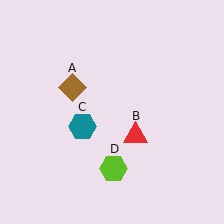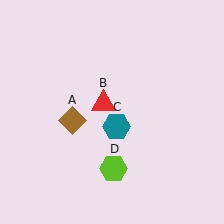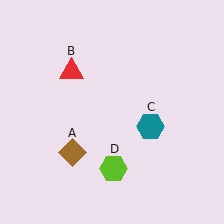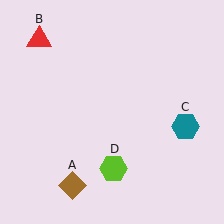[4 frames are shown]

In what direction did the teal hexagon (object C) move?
The teal hexagon (object C) moved right.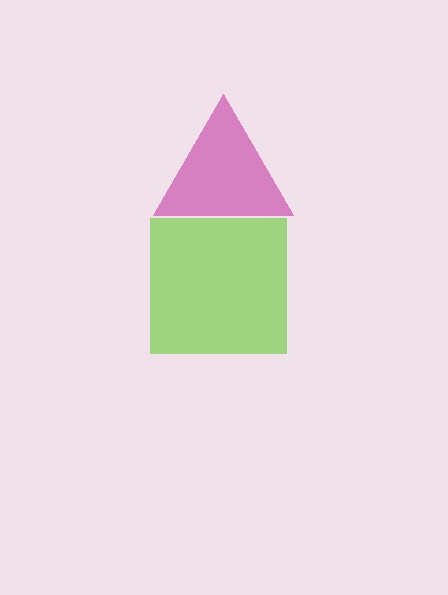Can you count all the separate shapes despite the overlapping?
Yes, there are 2 separate shapes.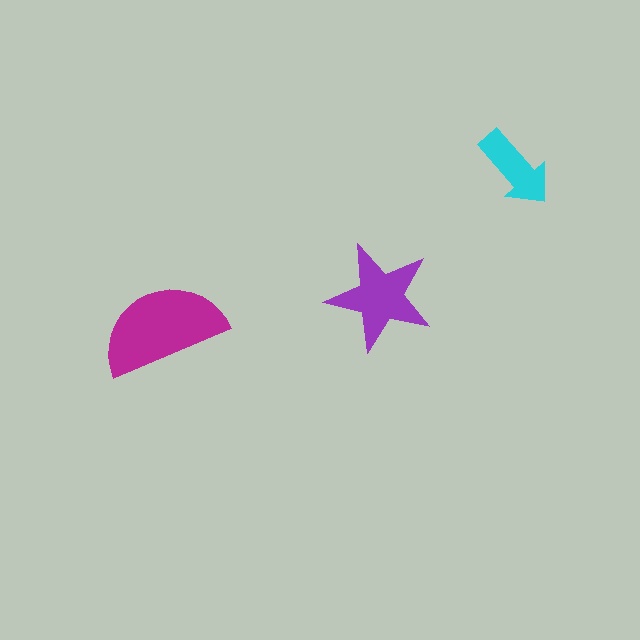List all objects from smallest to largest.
The cyan arrow, the purple star, the magenta semicircle.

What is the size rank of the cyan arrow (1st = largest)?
3rd.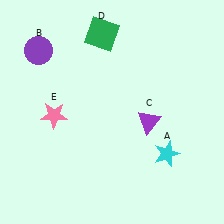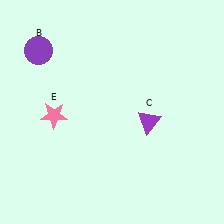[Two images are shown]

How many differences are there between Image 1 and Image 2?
There are 2 differences between the two images.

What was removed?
The cyan star (A), the green square (D) were removed in Image 2.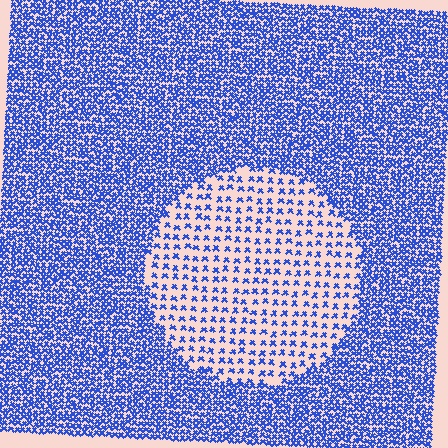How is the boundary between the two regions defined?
The boundary is defined by a change in element density (approximately 2.7x ratio). All elements are the same color, size, and shape.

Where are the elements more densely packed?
The elements are more densely packed outside the circle boundary.